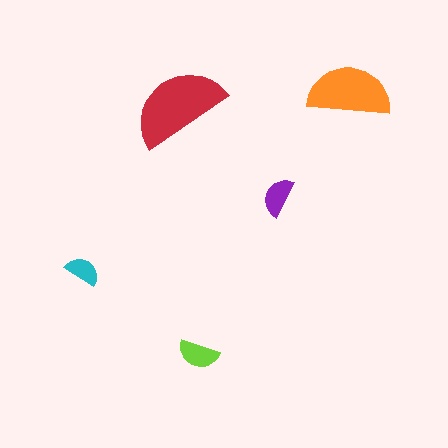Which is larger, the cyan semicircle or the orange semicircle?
The orange one.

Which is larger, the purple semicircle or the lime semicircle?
The lime one.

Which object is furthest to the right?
The orange semicircle is rightmost.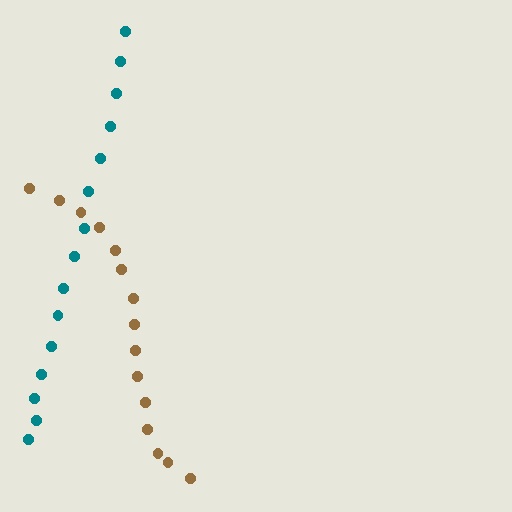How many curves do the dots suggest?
There are 2 distinct paths.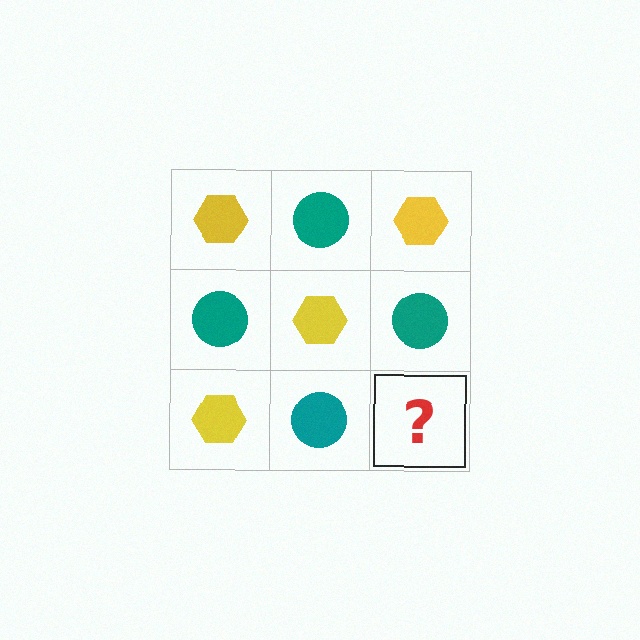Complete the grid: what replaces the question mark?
The question mark should be replaced with a yellow hexagon.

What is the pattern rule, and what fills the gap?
The rule is that it alternates yellow hexagon and teal circle in a checkerboard pattern. The gap should be filled with a yellow hexagon.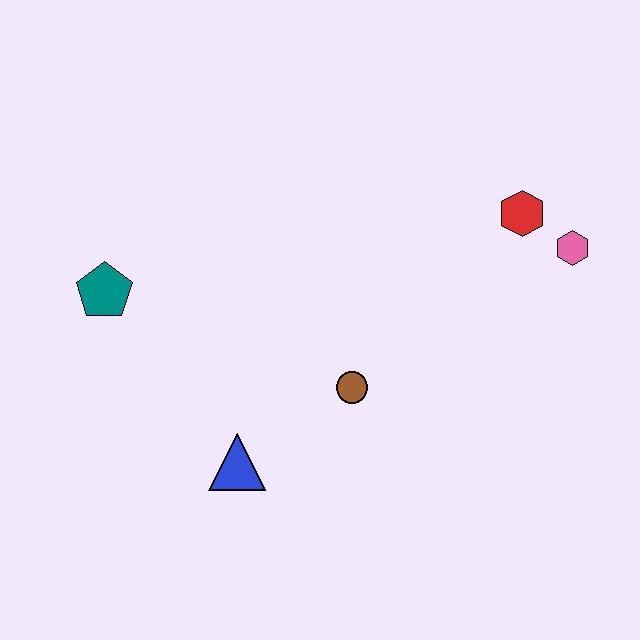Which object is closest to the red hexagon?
The pink hexagon is closest to the red hexagon.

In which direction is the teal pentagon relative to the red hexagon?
The teal pentagon is to the left of the red hexagon.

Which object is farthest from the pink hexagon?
The teal pentagon is farthest from the pink hexagon.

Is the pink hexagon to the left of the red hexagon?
No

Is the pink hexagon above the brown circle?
Yes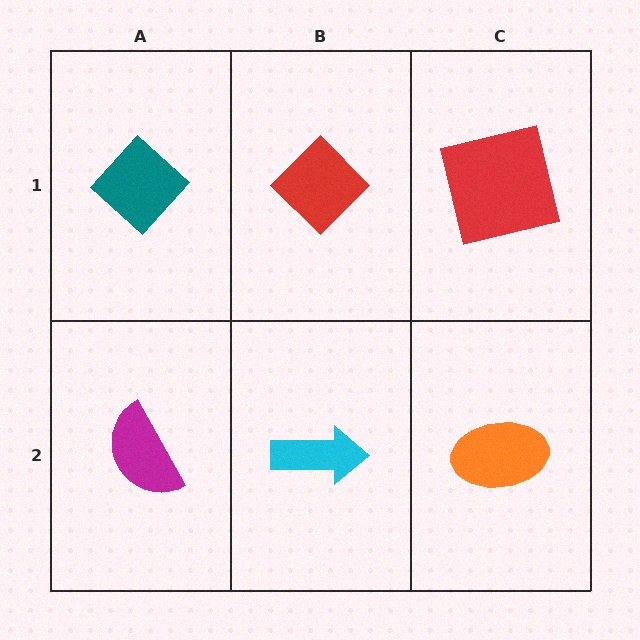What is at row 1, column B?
A red diamond.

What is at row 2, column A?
A magenta semicircle.